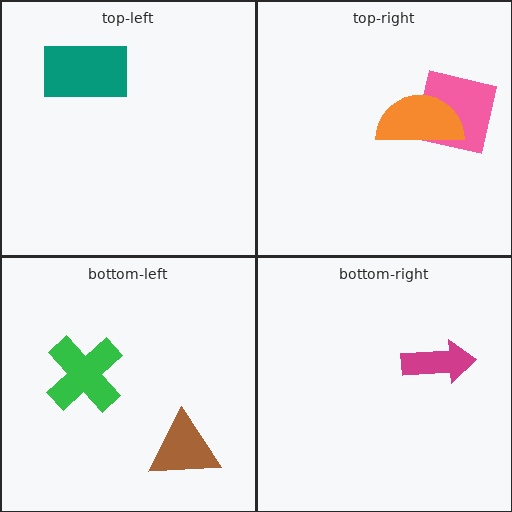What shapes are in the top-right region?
The pink square, the orange semicircle.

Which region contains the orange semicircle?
The top-right region.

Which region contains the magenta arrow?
The bottom-right region.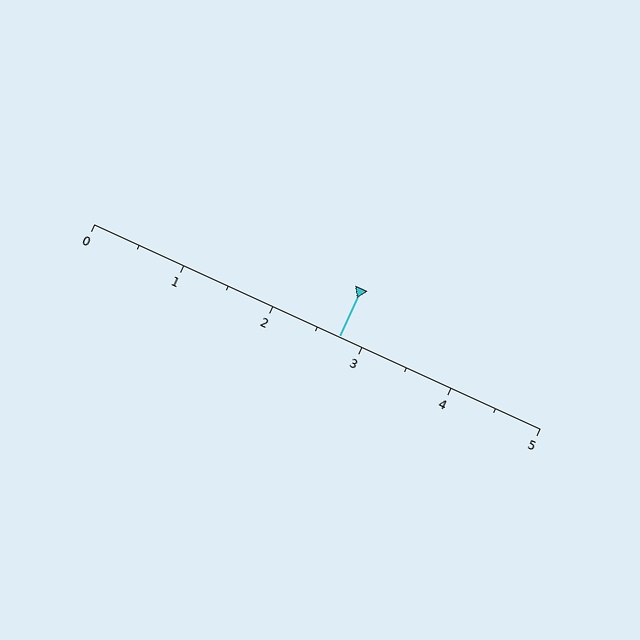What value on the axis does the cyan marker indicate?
The marker indicates approximately 2.8.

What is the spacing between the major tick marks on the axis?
The major ticks are spaced 1 apart.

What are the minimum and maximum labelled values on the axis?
The axis runs from 0 to 5.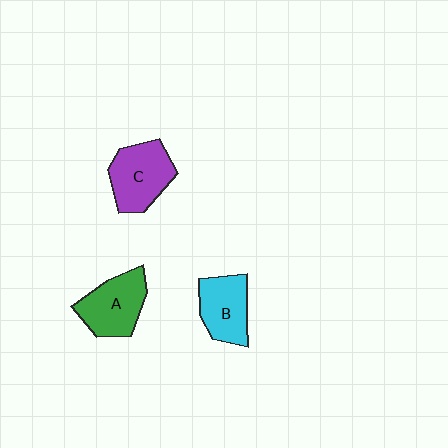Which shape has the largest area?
Shape C (purple).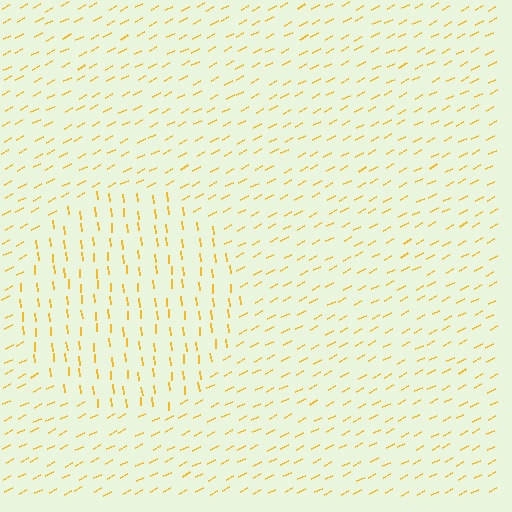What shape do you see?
I see a circle.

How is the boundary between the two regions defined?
The boundary is defined purely by a change in line orientation (approximately 68 degrees difference). All lines are the same color and thickness.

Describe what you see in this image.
The image is filled with small yellow line segments. A circle region in the image has lines oriented differently from the surrounding lines, creating a visible texture boundary.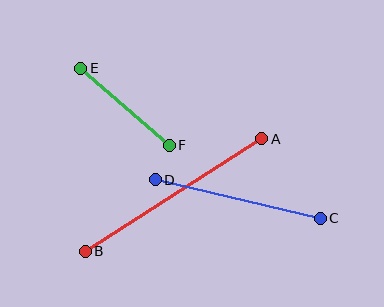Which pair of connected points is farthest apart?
Points A and B are farthest apart.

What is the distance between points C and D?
The distance is approximately 169 pixels.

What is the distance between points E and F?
The distance is approximately 117 pixels.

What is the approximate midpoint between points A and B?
The midpoint is at approximately (173, 195) pixels.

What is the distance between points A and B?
The distance is approximately 209 pixels.